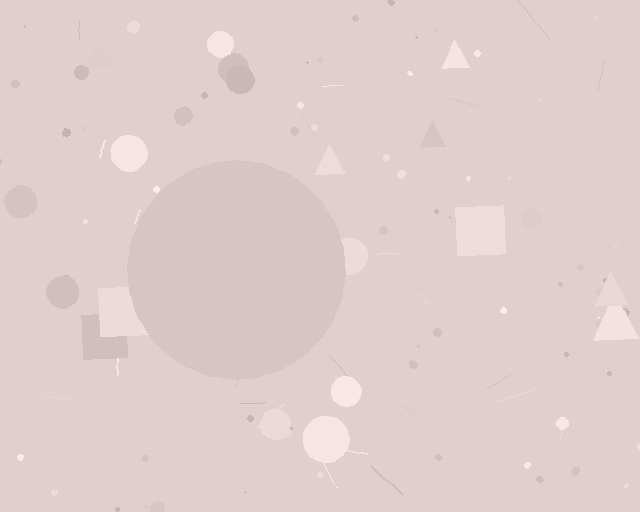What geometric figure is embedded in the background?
A circle is embedded in the background.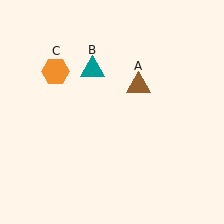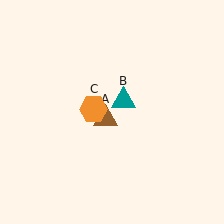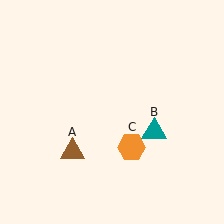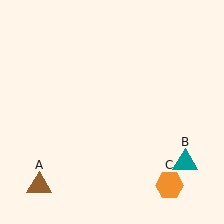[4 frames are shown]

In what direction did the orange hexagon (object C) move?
The orange hexagon (object C) moved down and to the right.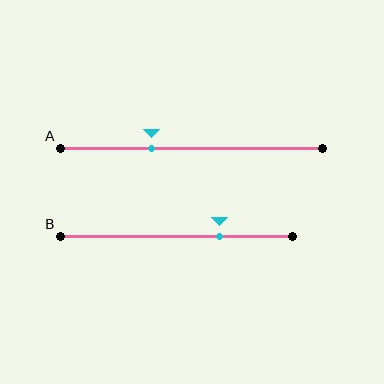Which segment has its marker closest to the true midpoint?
Segment A has its marker closest to the true midpoint.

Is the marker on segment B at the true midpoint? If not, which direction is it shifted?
No, the marker on segment B is shifted to the right by about 19% of the segment length.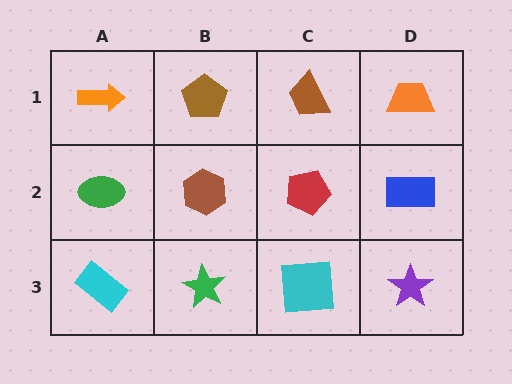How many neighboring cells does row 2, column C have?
4.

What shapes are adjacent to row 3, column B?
A brown hexagon (row 2, column B), a cyan rectangle (row 3, column A), a cyan square (row 3, column C).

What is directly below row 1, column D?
A blue rectangle.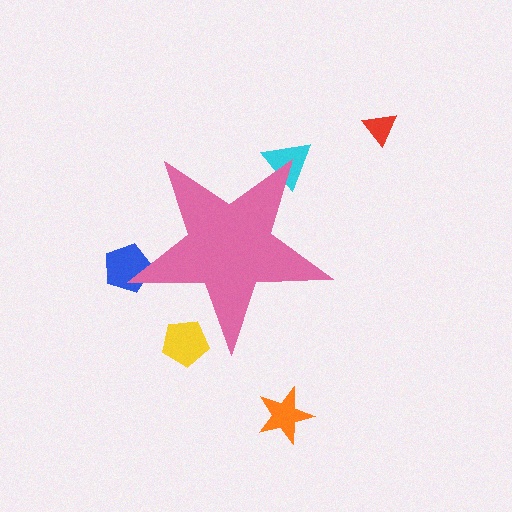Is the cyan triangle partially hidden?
Yes, the cyan triangle is partially hidden behind the pink star.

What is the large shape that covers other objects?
A pink star.